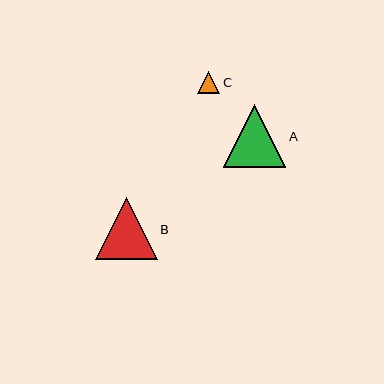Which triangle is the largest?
Triangle A is the largest with a size of approximately 63 pixels.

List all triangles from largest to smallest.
From largest to smallest: A, B, C.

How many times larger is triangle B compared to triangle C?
Triangle B is approximately 2.8 times the size of triangle C.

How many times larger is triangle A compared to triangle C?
Triangle A is approximately 2.8 times the size of triangle C.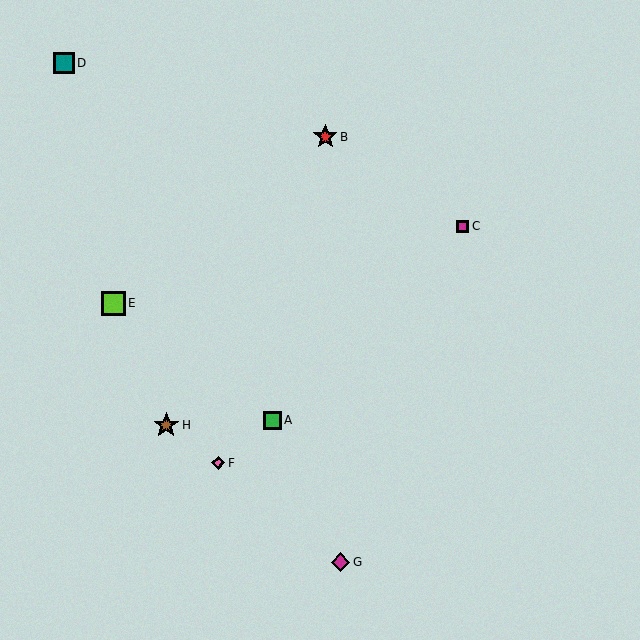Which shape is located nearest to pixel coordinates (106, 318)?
The lime square (labeled E) at (113, 303) is nearest to that location.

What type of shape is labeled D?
Shape D is a teal square.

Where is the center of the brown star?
The center of the brown star is at (166, 425).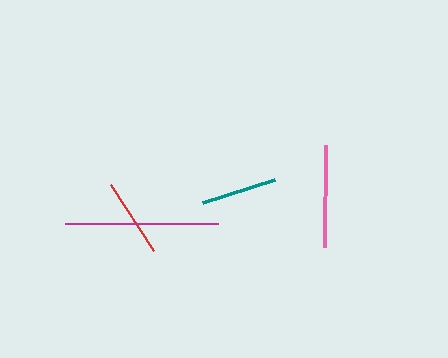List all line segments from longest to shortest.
From longest to shortest: magenta, pink, red, teal.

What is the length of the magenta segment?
The magenta segment is approximately 153 pixels long.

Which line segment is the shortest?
The teal line is the shortest at approximately 75 pixels.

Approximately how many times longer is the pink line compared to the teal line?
The pink line is approximately 1.4 times the length of the teal line.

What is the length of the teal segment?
The teal segment is approximately 75 pixels long.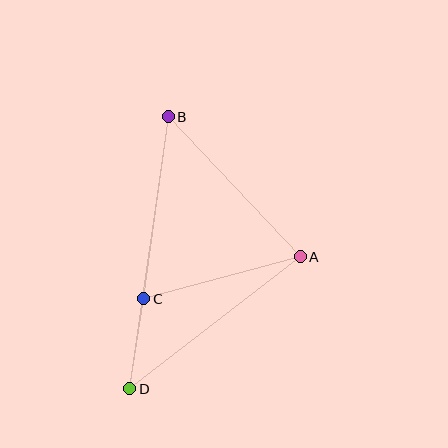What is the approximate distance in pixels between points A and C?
The distance between A and C is approximately 162 pixels.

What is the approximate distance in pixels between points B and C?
The distance between B and C is approximately 183 pixels.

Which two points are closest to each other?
Points C and D are closest to each other.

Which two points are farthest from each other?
Points B and D are farthest from each other.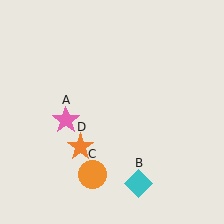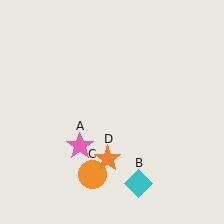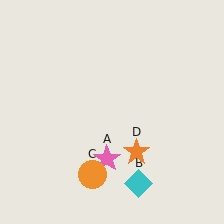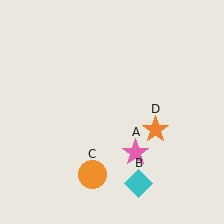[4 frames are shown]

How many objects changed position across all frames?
2 objects changed position: pink star (object A), orange star (object D).